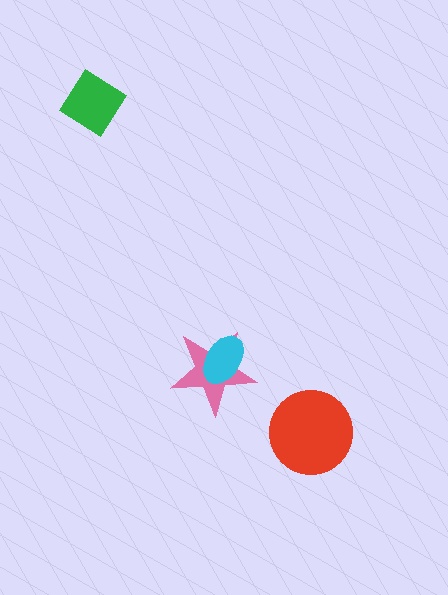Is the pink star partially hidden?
Yes, it is partially covered by another shape.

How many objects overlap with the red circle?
0 objects overlap with the red circle.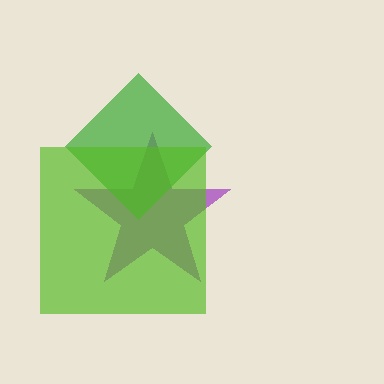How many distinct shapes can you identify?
There are 3 distinct shapes: a purple star, a green diamond, a lime square.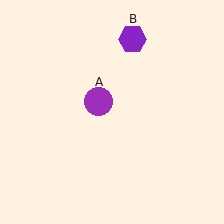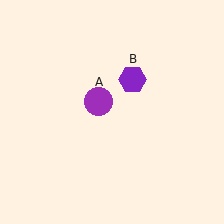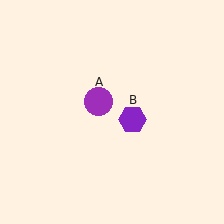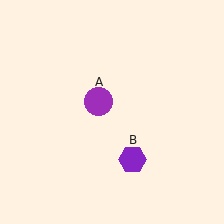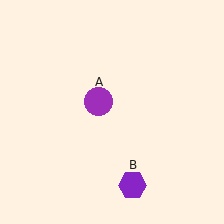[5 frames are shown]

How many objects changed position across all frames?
1 object changed position: purple hexagon (object B).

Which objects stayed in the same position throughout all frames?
Purple circle (object A) remained stationary.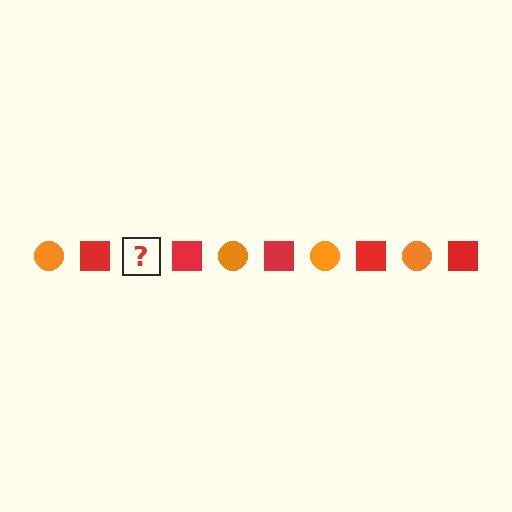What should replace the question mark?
The question mark should be replaced with an orange circle.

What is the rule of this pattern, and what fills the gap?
The rule is that the pattern alternates between orange circle and red square. The gap should be filled with an orange circle.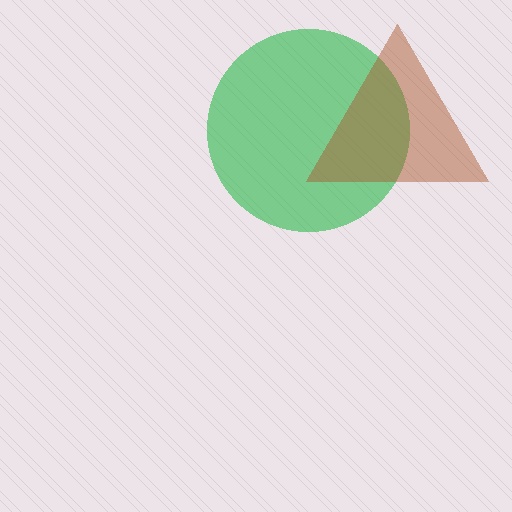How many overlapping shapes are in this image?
There are 2 overlapping shapes in the image.